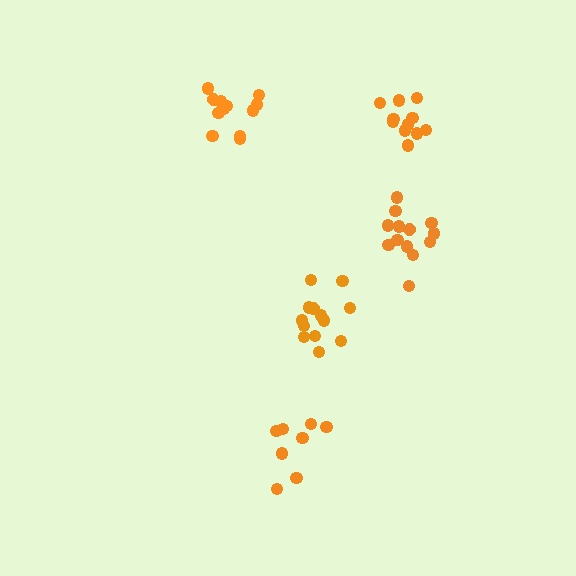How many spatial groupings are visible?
There are 5 spatial groupings.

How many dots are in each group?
Group 1: 13 dots, Group 2: 11 dots, Group 3: 8 dots, Group 4: 12 dots, Group 5: 13 dots (57 total).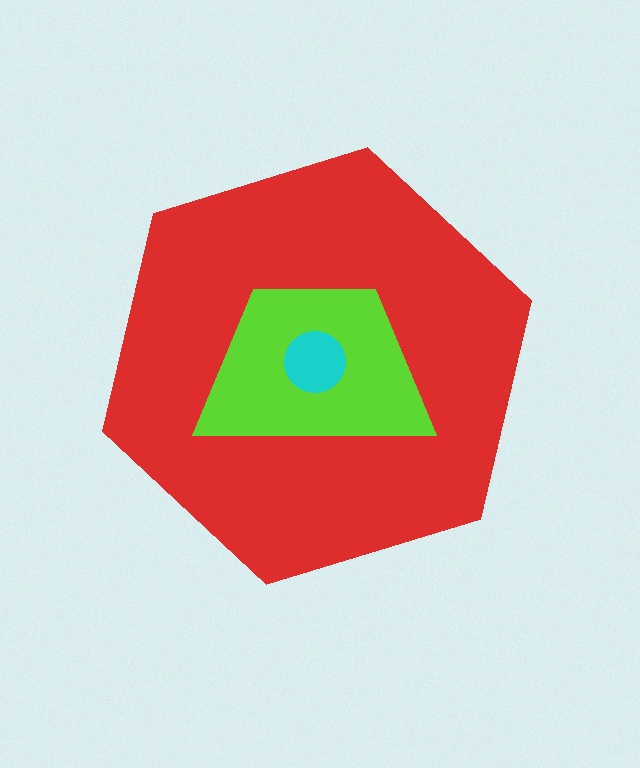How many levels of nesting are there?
3.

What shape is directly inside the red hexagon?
The lime trapezoid.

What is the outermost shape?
The red hexagon.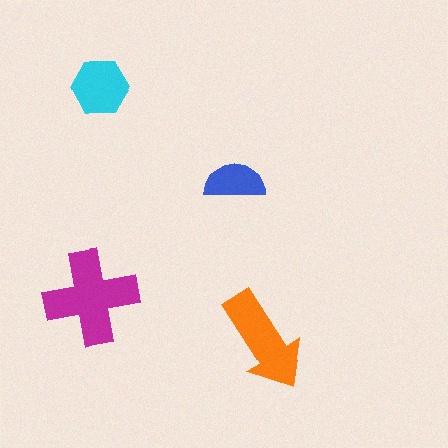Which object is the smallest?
The blue semicircle.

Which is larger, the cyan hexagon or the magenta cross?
The magenta cross.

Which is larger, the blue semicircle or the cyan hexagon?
The cyan hexagon.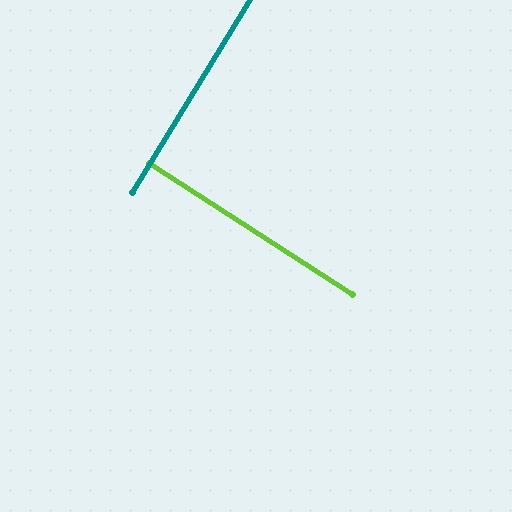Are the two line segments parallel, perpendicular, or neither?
Perpendicular — they meet at approximately 88°.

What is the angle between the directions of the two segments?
Approximately 88 degrees.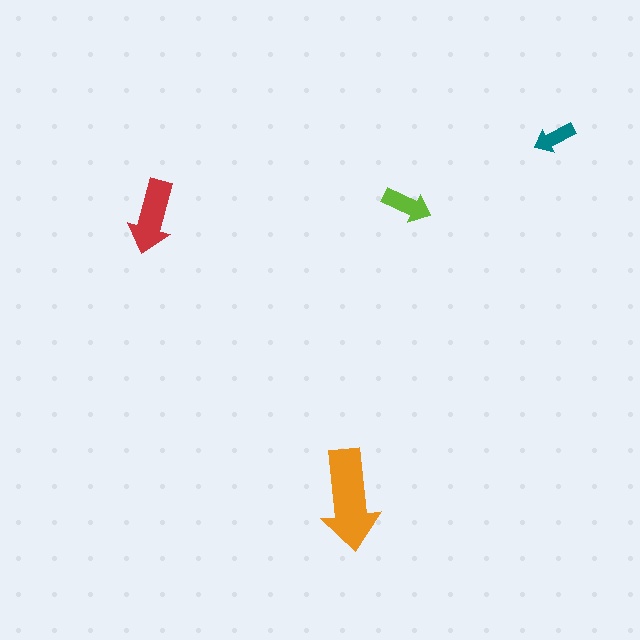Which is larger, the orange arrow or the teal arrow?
The orange one.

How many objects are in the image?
There are 4 objects in the image.